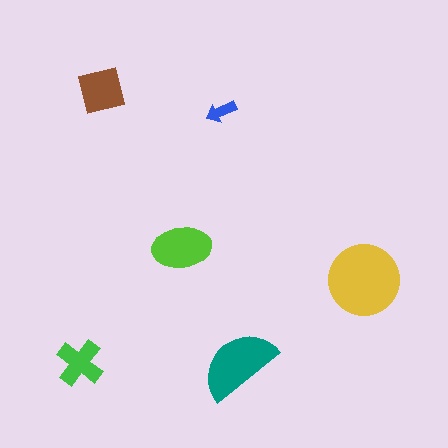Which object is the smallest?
The blue arrow.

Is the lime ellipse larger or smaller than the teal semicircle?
Smaller.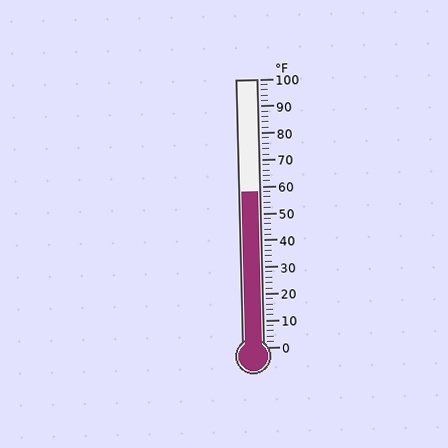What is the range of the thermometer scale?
The thermometer scale ranges from 0°F to 100°F.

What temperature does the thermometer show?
The thermometer shows approximately 58°F.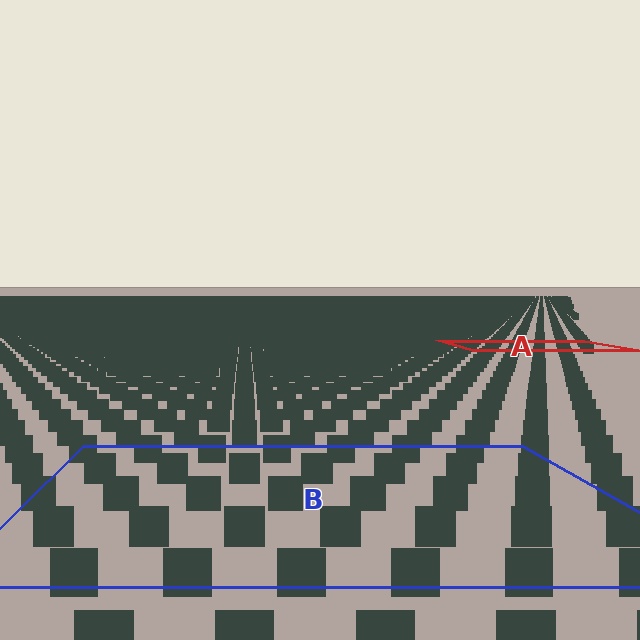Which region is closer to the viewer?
Region B is closer. The texture elements there are larger and more spread out.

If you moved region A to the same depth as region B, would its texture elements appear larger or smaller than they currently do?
They would appear larger. At a closer depth, the same texture elements are projected at a bigger on-screen size.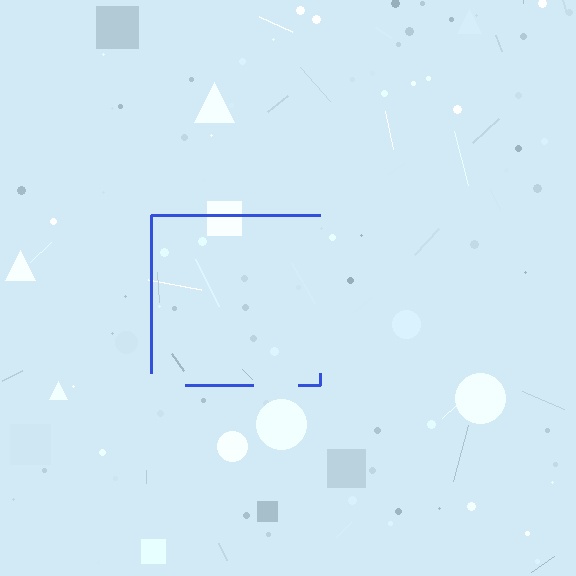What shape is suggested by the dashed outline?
The dashed outline suggests a square.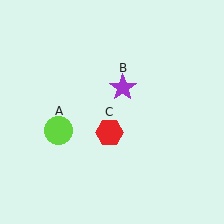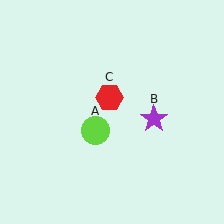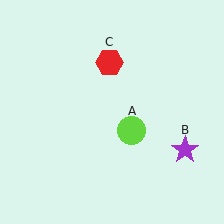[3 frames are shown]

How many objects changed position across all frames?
3 objects changed position: lime circle (object A), purple star (object B), red hexagon (object C).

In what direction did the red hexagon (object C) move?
The red hexagon (object C) moved up.